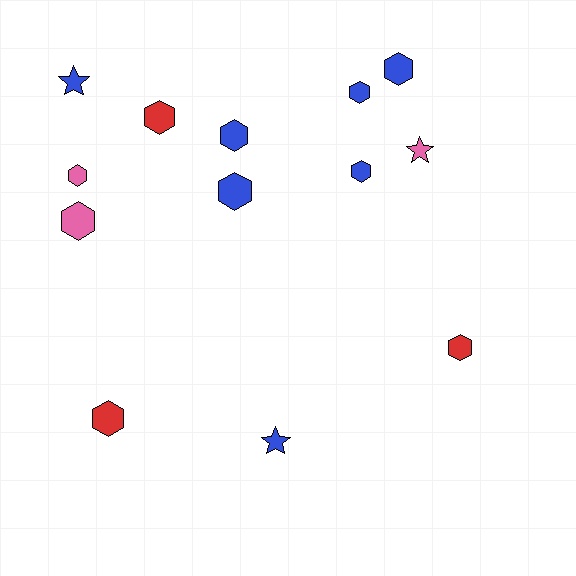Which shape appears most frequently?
Hexagon, with 10 objects.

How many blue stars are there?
There are 2 blue stars.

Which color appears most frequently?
Blue, with 7 objects.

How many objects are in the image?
There are 13 objects.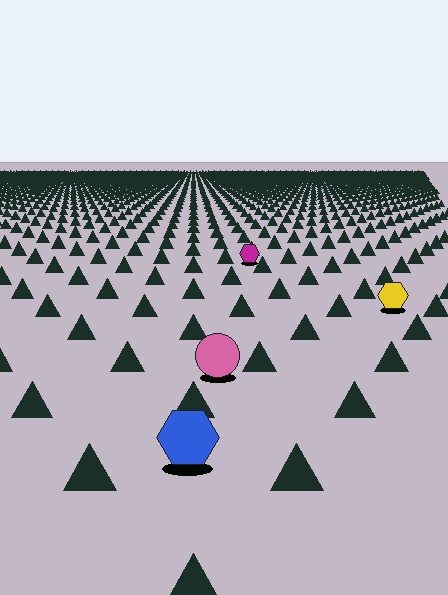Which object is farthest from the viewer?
The magenta hexagon is farthest from the viewer. It appears smaller and the ground texture around it is denser.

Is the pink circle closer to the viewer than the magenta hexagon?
Yes. The pink circle is closer — you can tell from the texture gradient: the ground texture is coarser near it.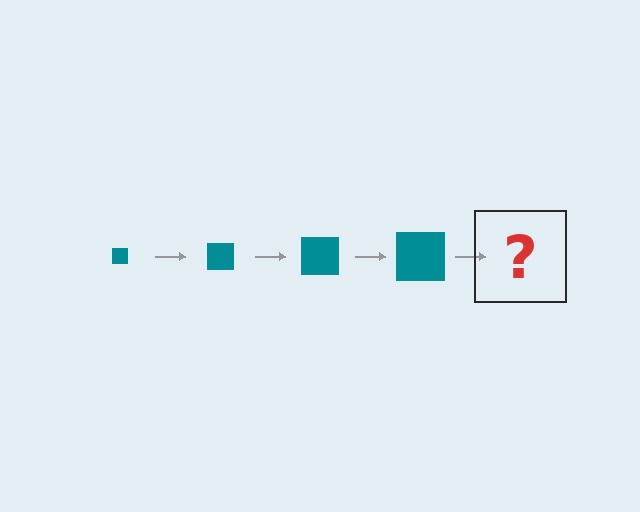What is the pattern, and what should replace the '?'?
The pattern is that the square gets progressively larger each step. The '?' should be a teal square, larger than the previous one.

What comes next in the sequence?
The next element should be a teal square, larger than the previous one.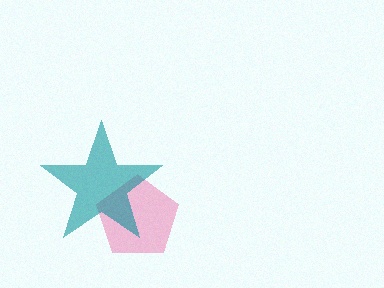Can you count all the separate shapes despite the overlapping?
Yes, there are 2 separate shapes.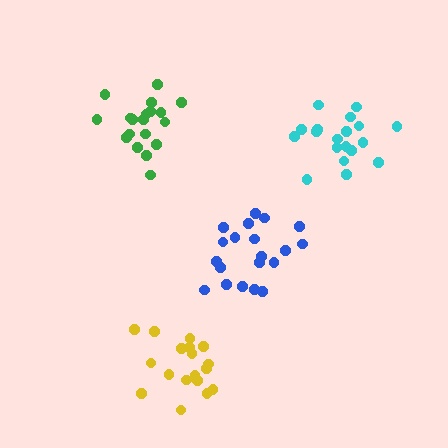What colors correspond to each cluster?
The clusters are colored: blue, cyan, green, yellow.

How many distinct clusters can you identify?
There are 4 distinct clusters.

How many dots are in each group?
Group 1: 20 dots, Group 2: 19 dots, Group 3: 19 dots, Group 4: 18 dots (76 total).